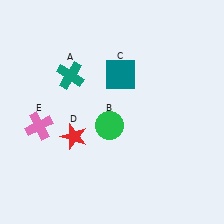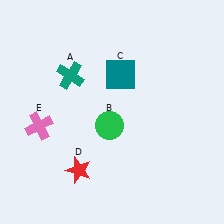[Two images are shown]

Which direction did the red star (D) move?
The red star (D) moved down.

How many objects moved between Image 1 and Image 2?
1 object moved between the two images.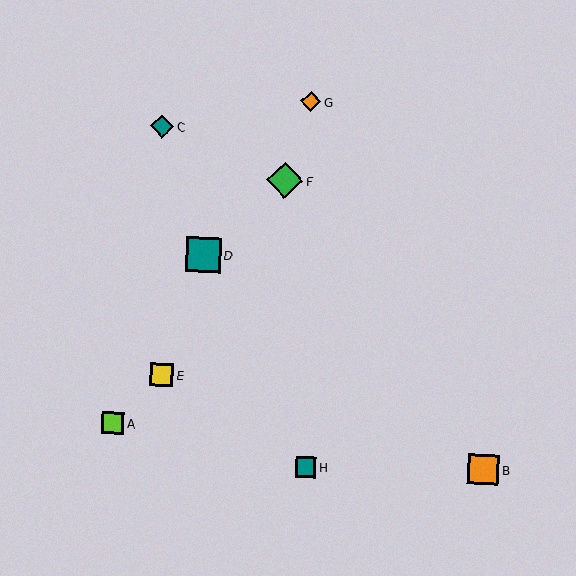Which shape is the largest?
The green diamond (labeled F) is the largest.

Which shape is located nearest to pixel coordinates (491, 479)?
The orange square (labeled B) at (484, 470) is nearest to that location.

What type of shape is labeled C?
Shape C is a teal diamond.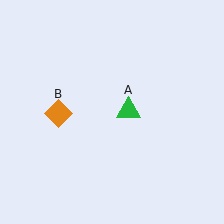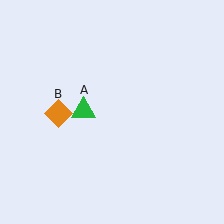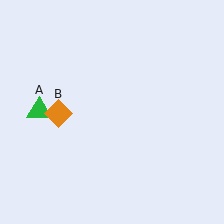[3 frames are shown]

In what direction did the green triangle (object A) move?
The green triangle (object A) moved left.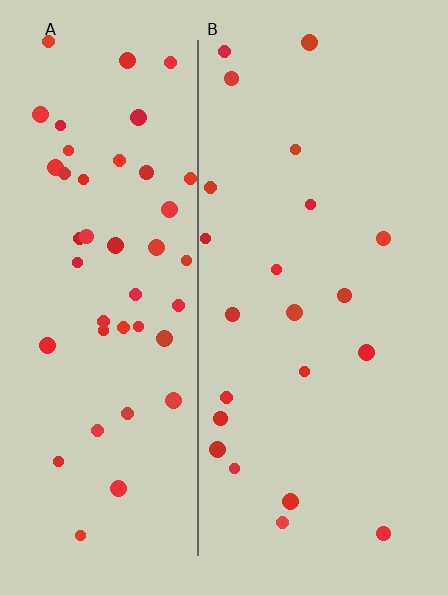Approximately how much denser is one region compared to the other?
Approximately 2.2× — region A over region B.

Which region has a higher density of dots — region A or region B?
A (the left).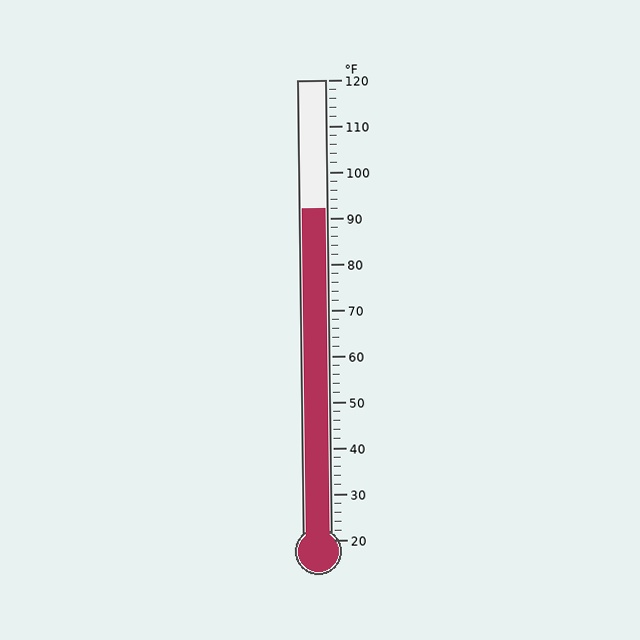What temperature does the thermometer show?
The thermometer shows approximately 92°F.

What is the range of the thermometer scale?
The thermometer scale ranges from 20°F to 120°F.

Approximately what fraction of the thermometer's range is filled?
The thermometer is filled to approximately 70% of its range.